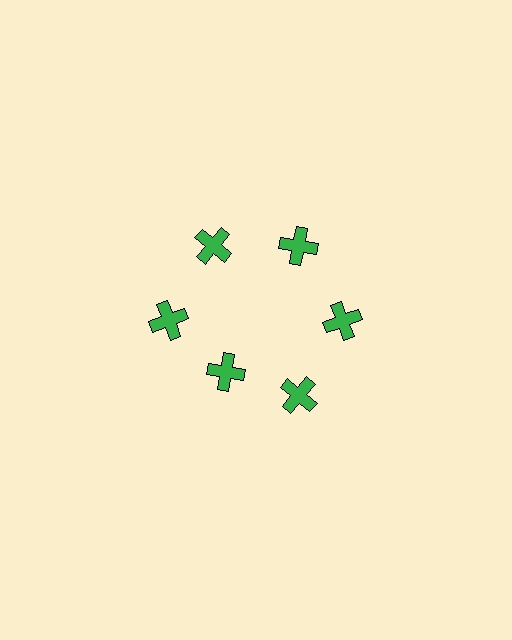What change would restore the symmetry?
The symmetry would be restored by moving it outward, back onto the ring so that all 6 crosses sit at equal angles and equal distance from the center.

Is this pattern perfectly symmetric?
No. The 6 green crosses are arranged in a ring, but one element near the 7 o'clock position is pulled inward toward the center, breaking the 6-fold rotational symmetry.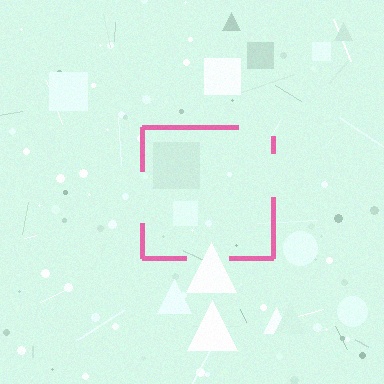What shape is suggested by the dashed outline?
The dashed outline suggests a square.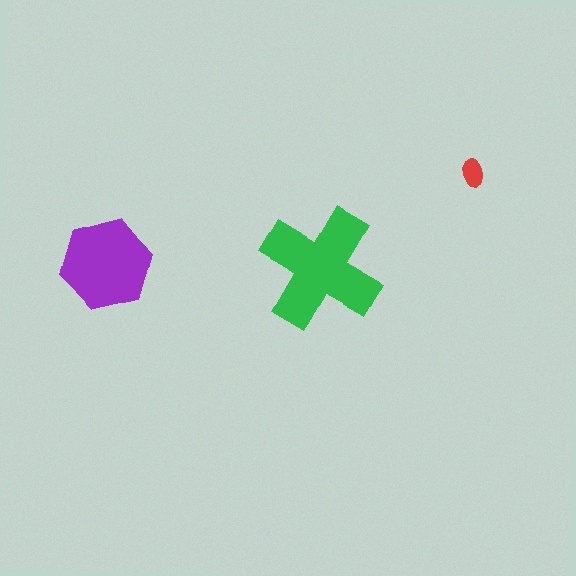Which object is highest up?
The red ellipse is topmost.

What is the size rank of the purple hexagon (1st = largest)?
2nd.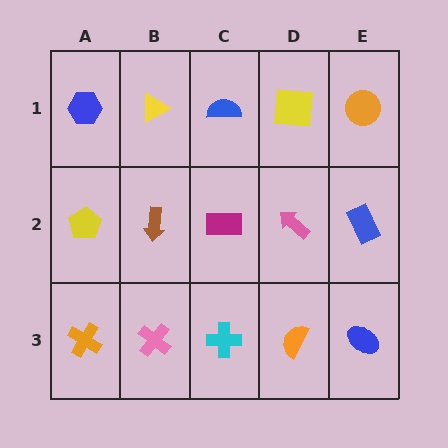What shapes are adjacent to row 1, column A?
A yellow pentagon (row 2, column A), a yellow triangle (row 1, column B).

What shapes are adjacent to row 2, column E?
An orange circle (row 1, column E), a blue ellipse (row 3, column E), a pink arrow (row 2, column D).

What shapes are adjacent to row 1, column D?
A pink arrow (row 2, column D), a blue semicircle (row 1, column C), an orange circle (row 1, column E).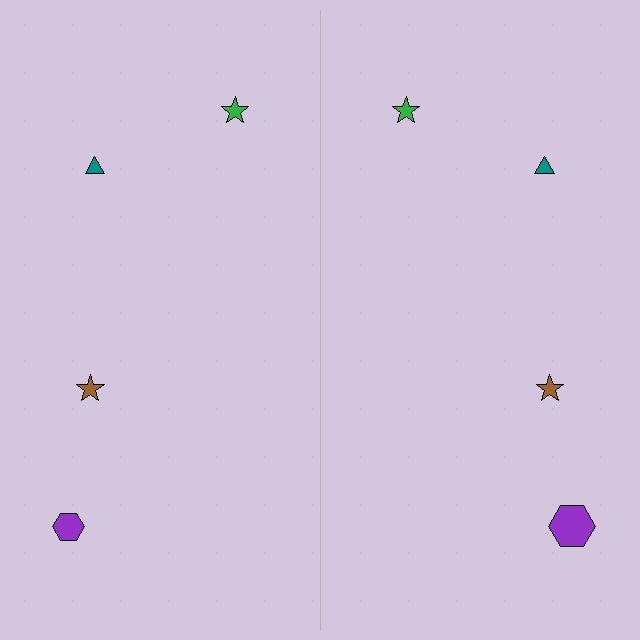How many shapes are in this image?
There are 8 shapes in this image.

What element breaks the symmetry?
The purple hexagon on the right side has a different size than its mirror counterpart.